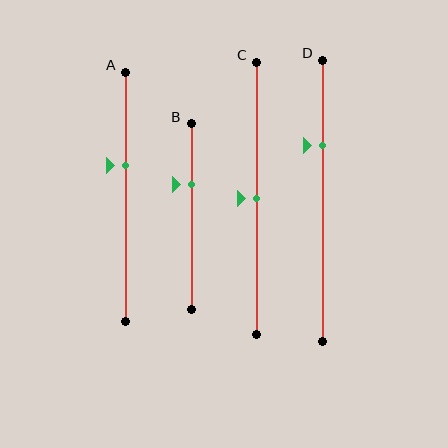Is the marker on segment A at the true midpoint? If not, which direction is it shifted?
No, the marker on segment A is shifted upward by about 13% of the segment length.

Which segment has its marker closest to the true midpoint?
Segment C has its marker closest to the true midpoint.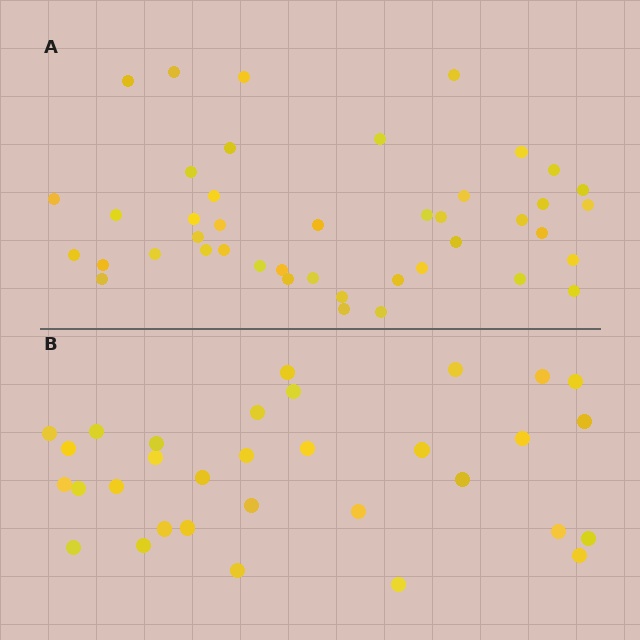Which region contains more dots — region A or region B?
Region A (the top region) has more dots.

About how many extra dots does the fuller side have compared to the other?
Region A has roughly 12 or so more dots than region B.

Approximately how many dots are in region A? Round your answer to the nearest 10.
About 40 dots. (The exact count is 43, which rounds to 40.)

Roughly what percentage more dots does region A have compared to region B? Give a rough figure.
About 35% more.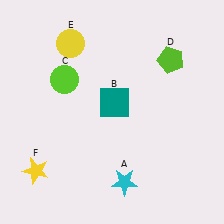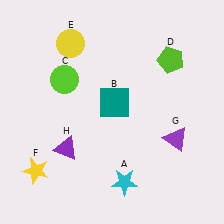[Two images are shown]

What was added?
A purple triangle (G), a purple triangle (H) were added in Image 2.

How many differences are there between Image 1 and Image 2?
There are 2 differences between the two images.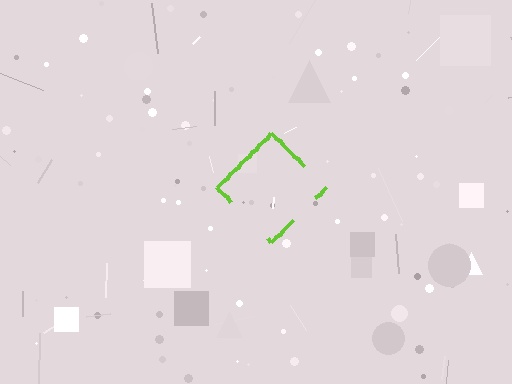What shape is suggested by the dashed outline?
The dashed outline suggests a diamond.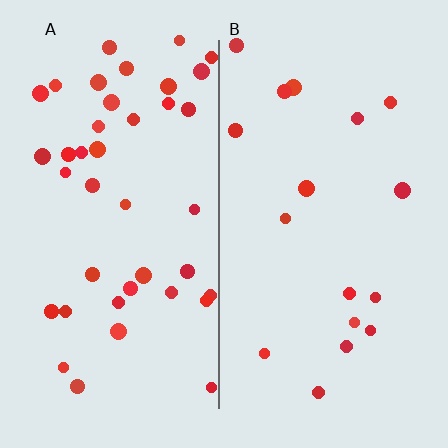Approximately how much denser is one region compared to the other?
Approximately 2.4× — region A over region B.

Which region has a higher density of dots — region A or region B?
A (the left).